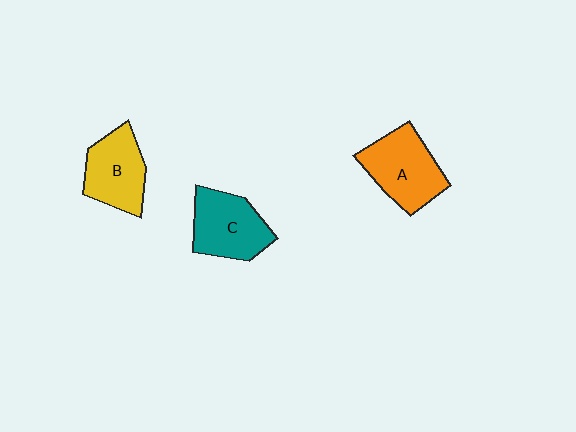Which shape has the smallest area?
Shape B (yellow).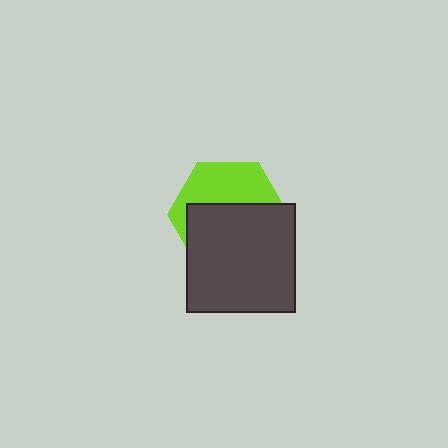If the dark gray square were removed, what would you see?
You would see the complete lime hexagon.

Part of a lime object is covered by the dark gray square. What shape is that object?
It is a hexagon.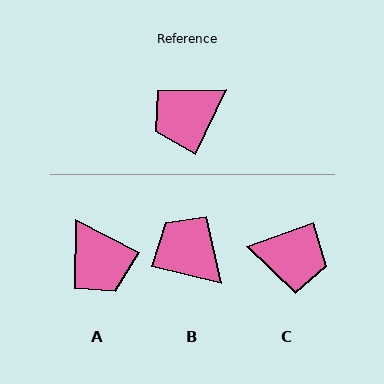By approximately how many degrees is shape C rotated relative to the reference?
Approximately 135 degrees counter-clockwise.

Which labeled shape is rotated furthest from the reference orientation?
C, about 135 degrees away.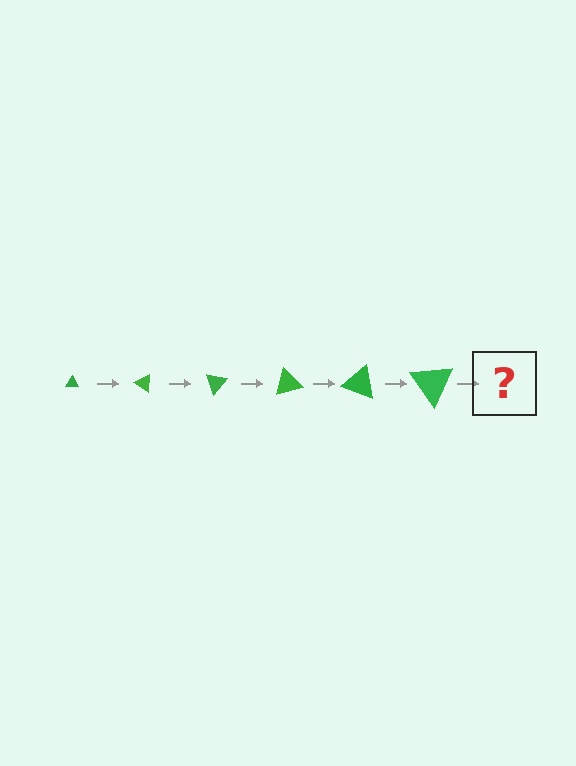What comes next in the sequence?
The next element should be a triangle, larger than the previous one and rotated 210 degrees from the start.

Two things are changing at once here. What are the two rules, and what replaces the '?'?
The two rules are that the triangle grows larger each step and it rotates 35 degrees each step. The '?' should be a triangle, larger than the previous one and rotated 210 degrees from the start.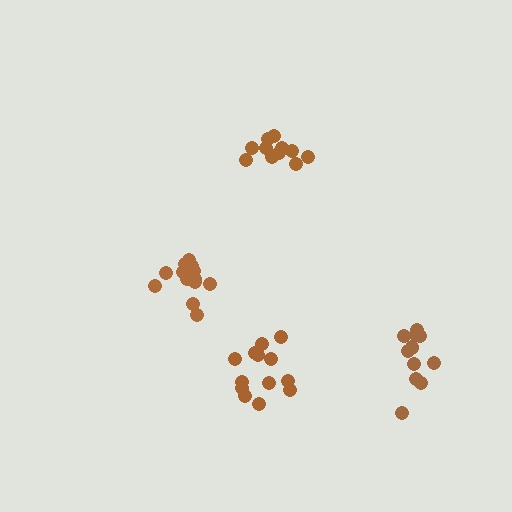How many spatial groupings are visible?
There are 4 spatial groupings.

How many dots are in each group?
Group 1: 11 dots, Group 2: 13 dots, Group 3: 12 dots, Group 4: 13 dots (49 total).